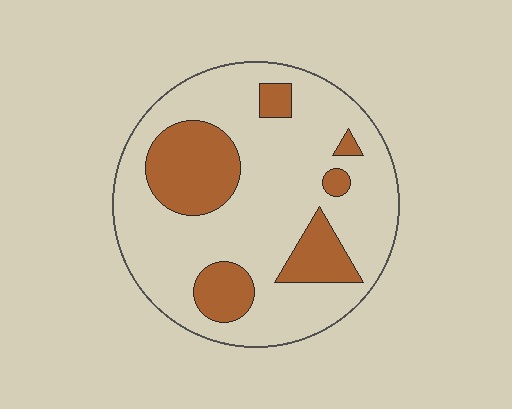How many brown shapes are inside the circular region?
6.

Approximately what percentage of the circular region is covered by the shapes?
Approximately 25%.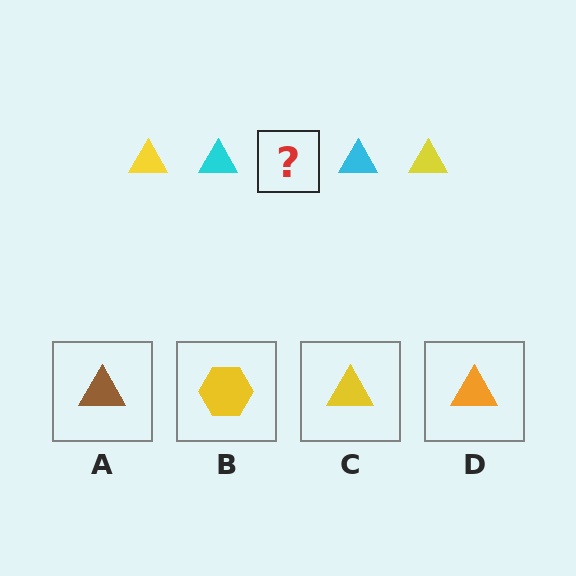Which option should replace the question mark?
Option C.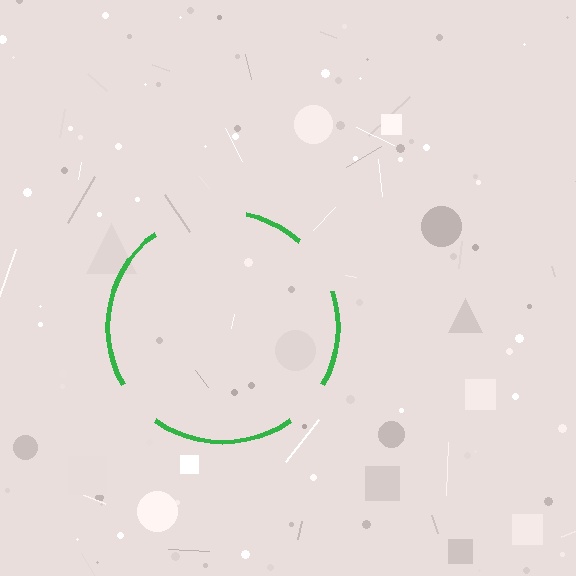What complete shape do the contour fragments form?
The contour fragments form a circle.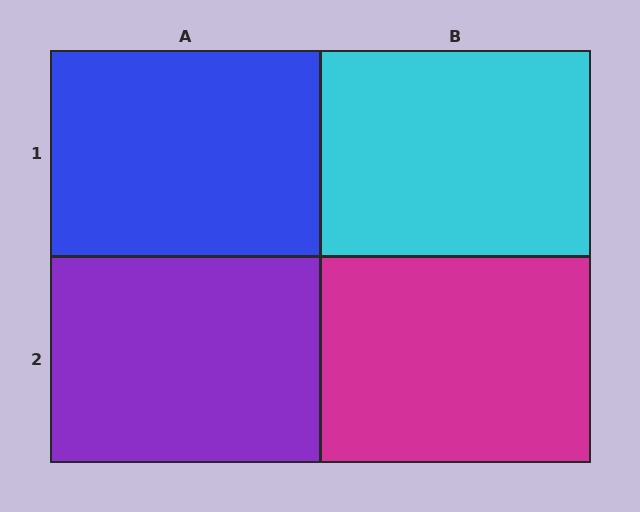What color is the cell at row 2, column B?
Magenta.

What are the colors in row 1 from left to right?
Blue, cyan.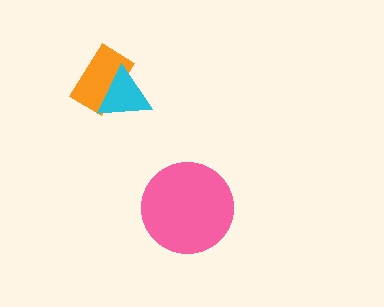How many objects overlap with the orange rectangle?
1 object overlaps with the orange rectangle.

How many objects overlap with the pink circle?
0 objects overlap with the pink circle.